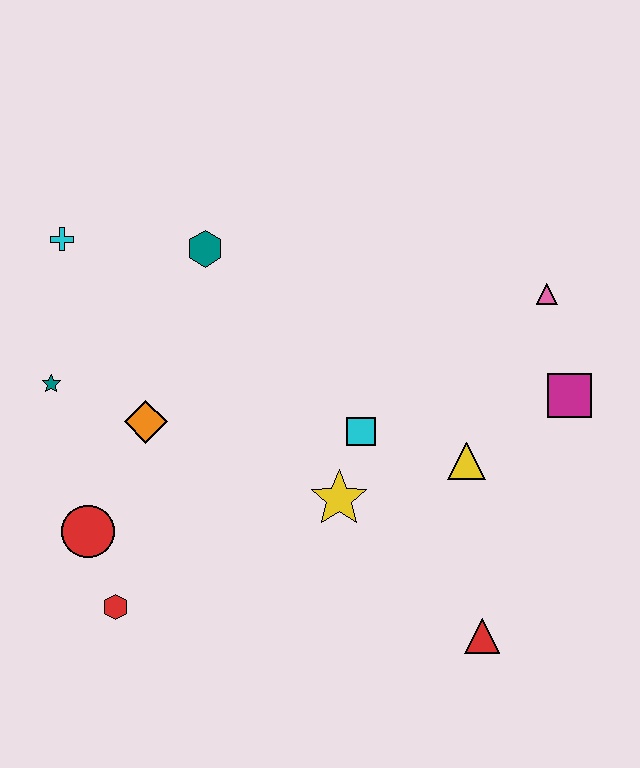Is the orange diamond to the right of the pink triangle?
No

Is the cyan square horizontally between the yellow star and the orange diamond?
No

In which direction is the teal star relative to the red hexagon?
The teal star is above the red hexagon.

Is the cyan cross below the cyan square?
No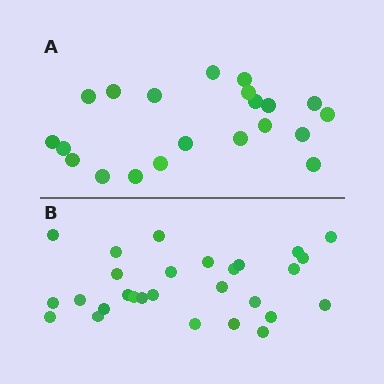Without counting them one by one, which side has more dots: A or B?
Region B (the bottom region) has more dots.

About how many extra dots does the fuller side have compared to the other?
Region B has roughly 8 or so more dots than region A.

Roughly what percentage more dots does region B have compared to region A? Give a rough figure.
About 35% more.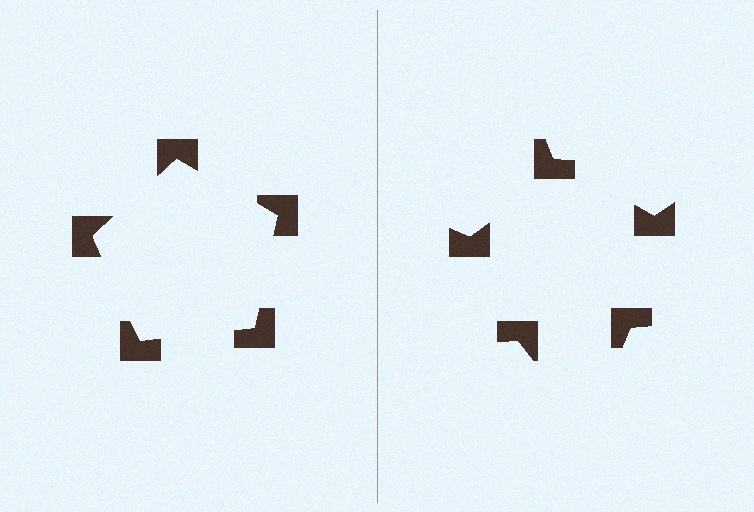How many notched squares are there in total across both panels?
10 — 5 on each side.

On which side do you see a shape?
An illusory pentagon appears on the left side. On the right side the wedge cuts are rotated, so no coherent shape forms.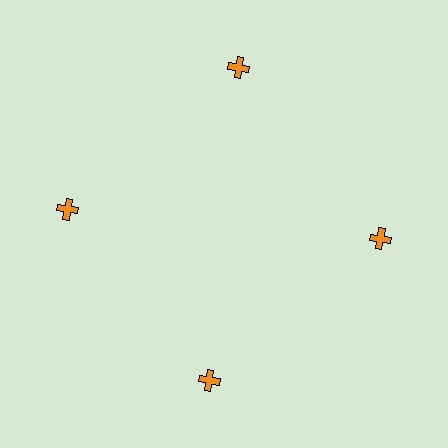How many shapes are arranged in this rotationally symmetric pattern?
There are 4 shapes, arranged in 4 groups of 1.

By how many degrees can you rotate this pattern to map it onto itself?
The pattern maps onto itself every 90 degrees of rotation.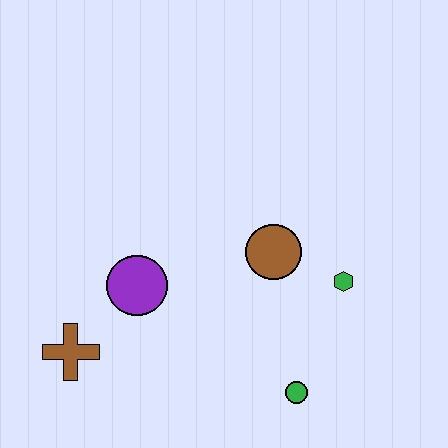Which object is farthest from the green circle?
The brown cross is farthest from the green circle.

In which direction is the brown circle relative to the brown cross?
The brown circle is to the right of the brown cross.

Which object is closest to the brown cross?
The purple circle is closest to the brown cross.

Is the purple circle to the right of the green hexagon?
No